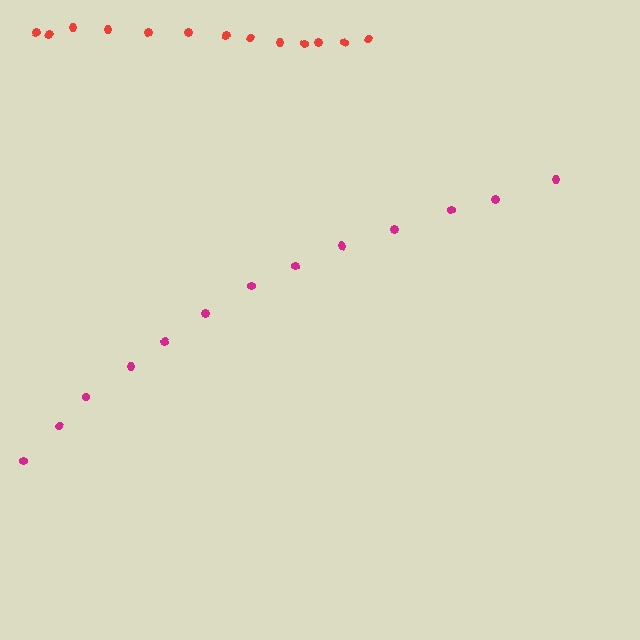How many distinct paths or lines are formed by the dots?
There are 2 distinct paths.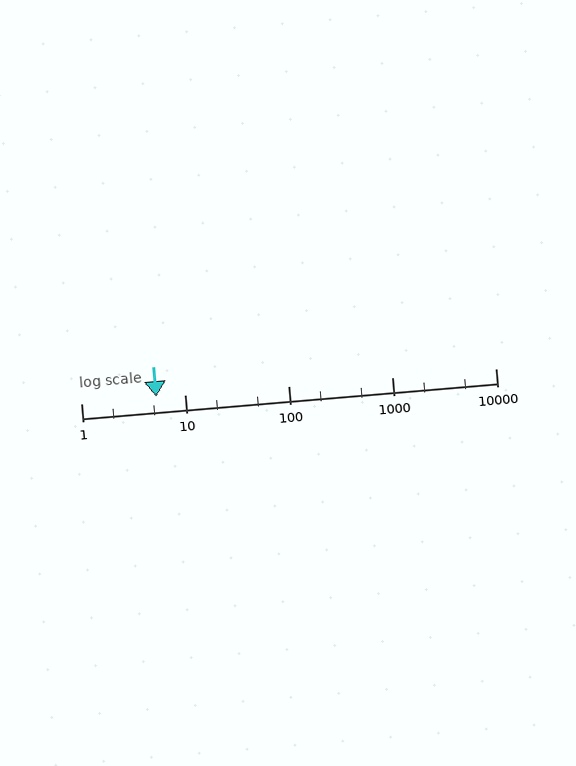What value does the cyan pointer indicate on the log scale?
The pointer indicates approximately 5.3.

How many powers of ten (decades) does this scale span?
The scale spans 4 decades, from 1 to 10000.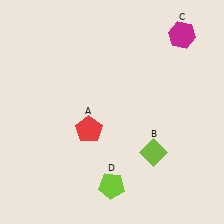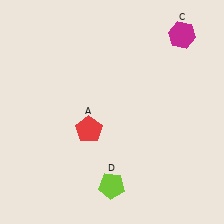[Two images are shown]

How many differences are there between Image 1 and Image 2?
There is 1 difference between the two images.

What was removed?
The lime diamond (B) was removed in Image 2.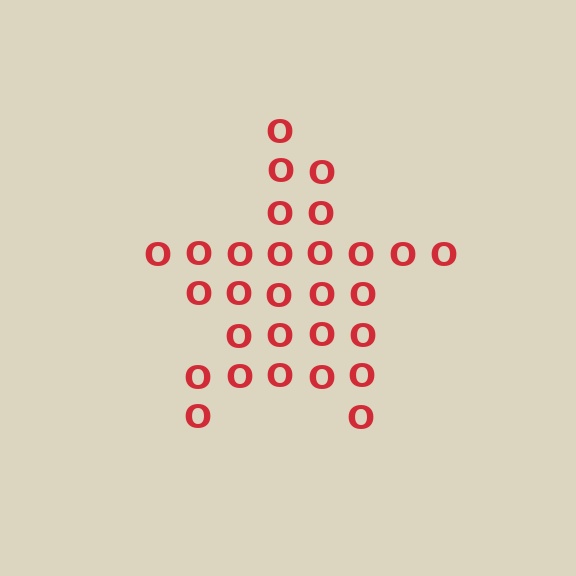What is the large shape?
The large shape is a star.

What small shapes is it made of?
It is made of small letter O's.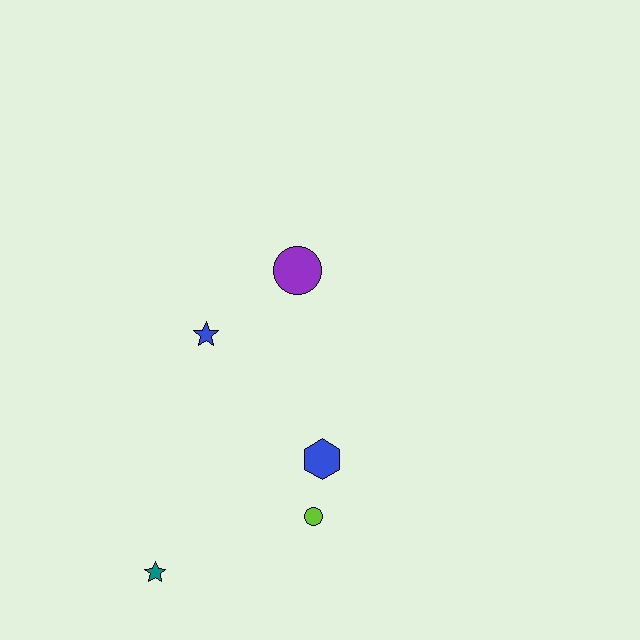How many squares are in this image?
There are no squares.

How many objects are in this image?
There are 5 objects.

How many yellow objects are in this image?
There are no yellow objects.